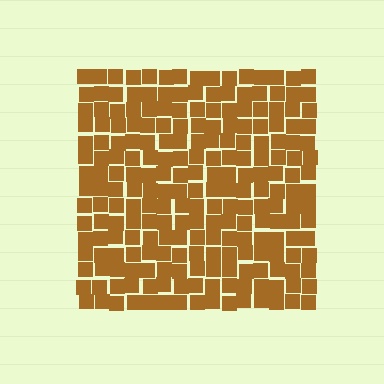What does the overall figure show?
The overall figure shows a square.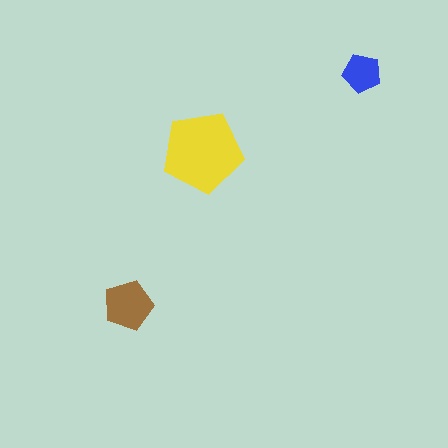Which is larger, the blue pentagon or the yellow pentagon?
The yellow one.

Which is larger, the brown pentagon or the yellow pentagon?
The yellow one.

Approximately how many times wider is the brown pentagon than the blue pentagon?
About 1.5 times wider.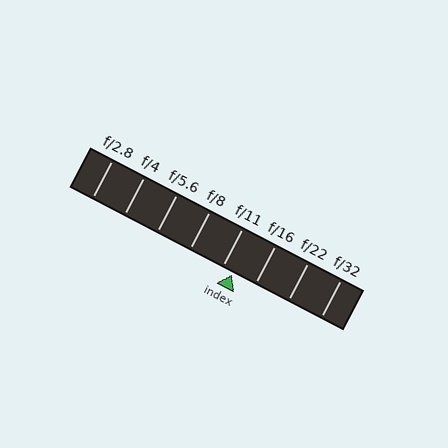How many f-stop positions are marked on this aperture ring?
There are 8 f-stop positions marked.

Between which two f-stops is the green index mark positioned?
The index mark is between f/11 and f/16.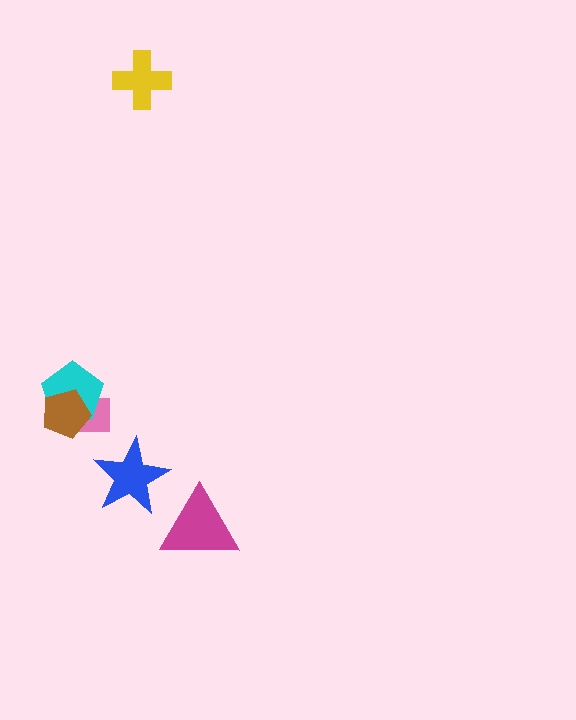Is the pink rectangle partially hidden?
Yes, it is partially covered by another shape.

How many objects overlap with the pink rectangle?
2 objects overlap with the pink rectangle.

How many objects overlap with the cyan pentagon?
2 objects overlap with the cyan pentagon.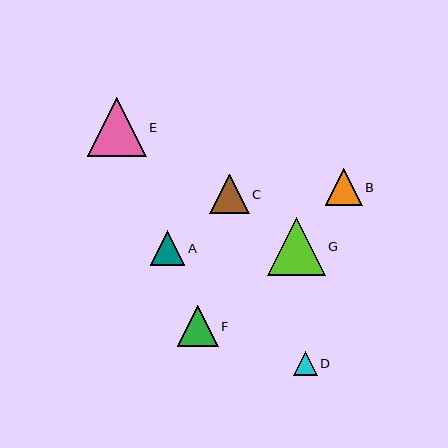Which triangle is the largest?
Triangle E is the largest with a size of approximately 59 pixels.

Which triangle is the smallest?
Triangle D is the smallest with a size of approximately 24 pixels.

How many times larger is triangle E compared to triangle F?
Triangle E is approximately 1.4 times the size of triangle F.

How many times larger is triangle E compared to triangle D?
Triangle E is approximately 2.5 times the size of triangle D.